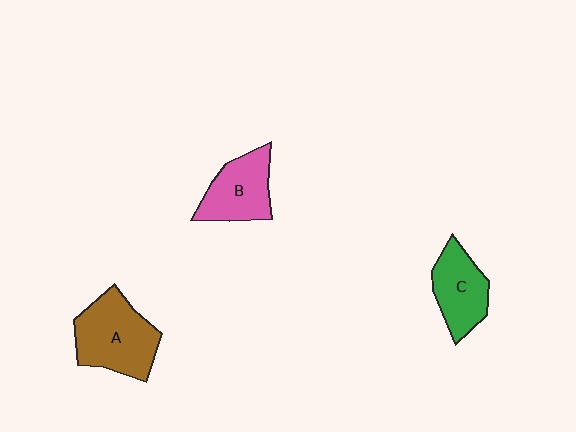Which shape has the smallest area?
Shape C (green).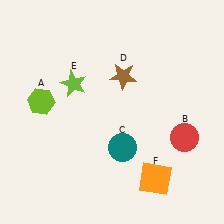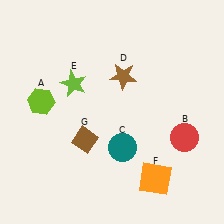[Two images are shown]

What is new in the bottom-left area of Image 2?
A brown diamond (G) was added in the bottom-left area of Image 2.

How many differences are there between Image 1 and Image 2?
There is 1 difference between the two images.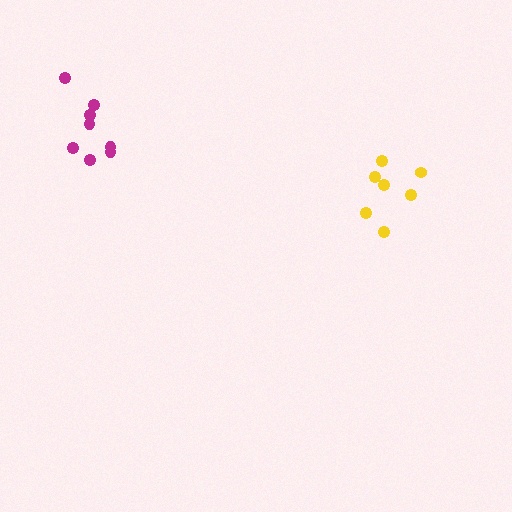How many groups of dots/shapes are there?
There are 2 groups.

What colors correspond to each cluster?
The clusters are colored: yellow, magenta.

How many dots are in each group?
Group 1: 7 dots, Group 2: 8 dots (15 total).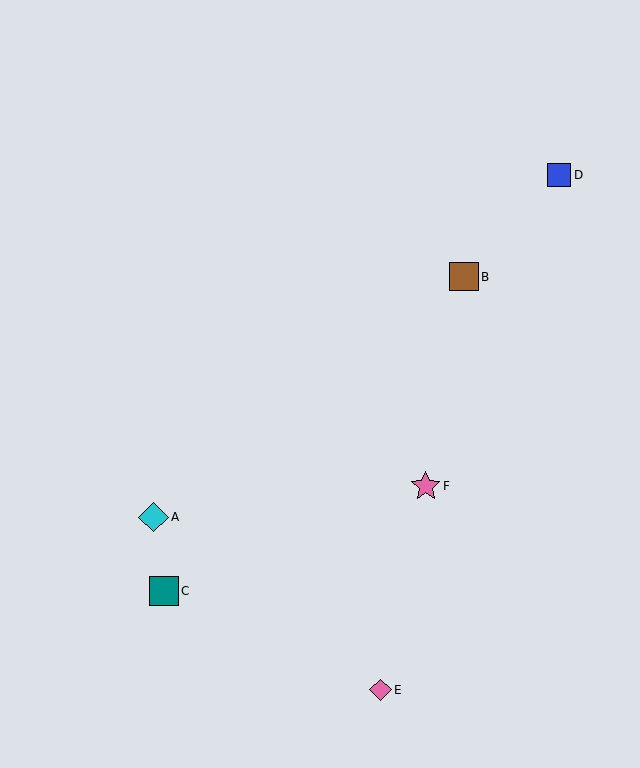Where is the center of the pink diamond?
The center of the pink diamond is at (381, 690).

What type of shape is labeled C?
Shape C is a teal square.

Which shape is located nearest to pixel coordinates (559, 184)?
The blue square (labeled D) at (559, 175) is nearest to that location.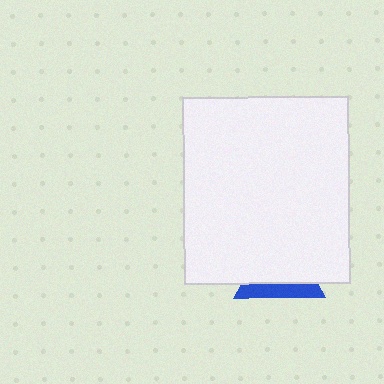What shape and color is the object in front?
The object in front is a white rectangle.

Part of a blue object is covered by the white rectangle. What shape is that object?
It is a triangle.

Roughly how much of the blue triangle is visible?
A small part of it is visible (roughly 31%).